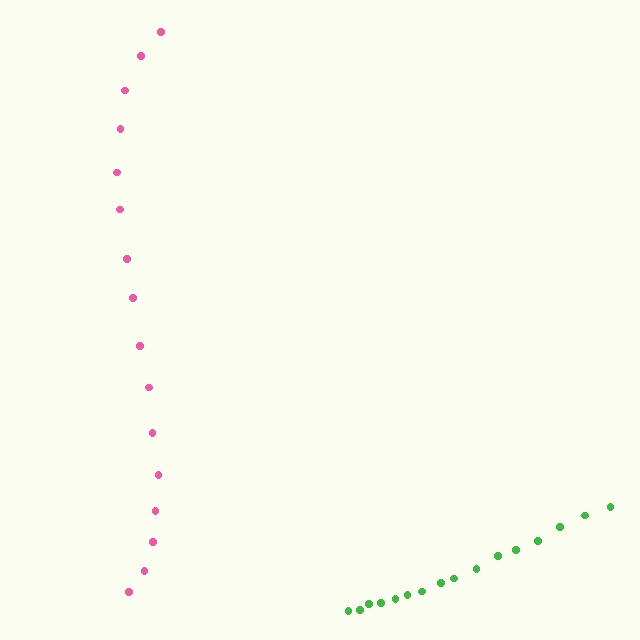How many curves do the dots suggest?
There are 2 distinct paths.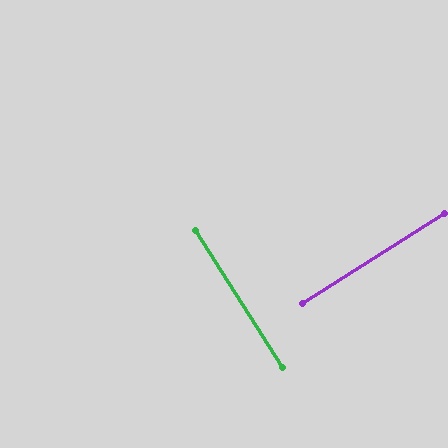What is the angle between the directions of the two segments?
Approximately 90 degrees.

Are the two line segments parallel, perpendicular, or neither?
Perpendicular — they meet at approximately 90°.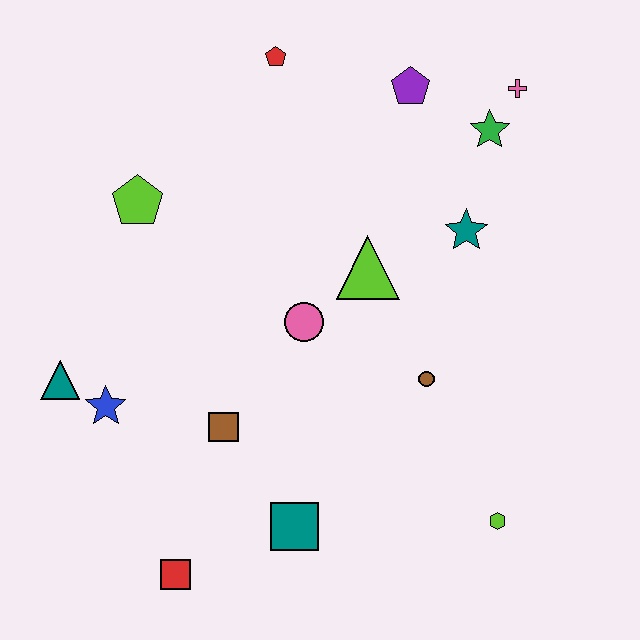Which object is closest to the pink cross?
The green star is closest to the pink cross.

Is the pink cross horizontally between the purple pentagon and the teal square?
No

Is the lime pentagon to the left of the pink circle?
Yes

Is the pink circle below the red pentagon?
Yes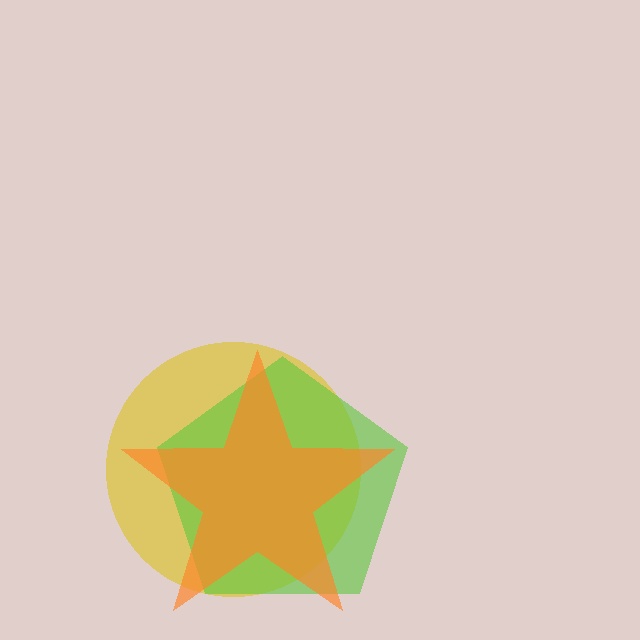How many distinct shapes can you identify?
There are 3 distinct shapes: a yellow circle, a lime pentagon, an orange star.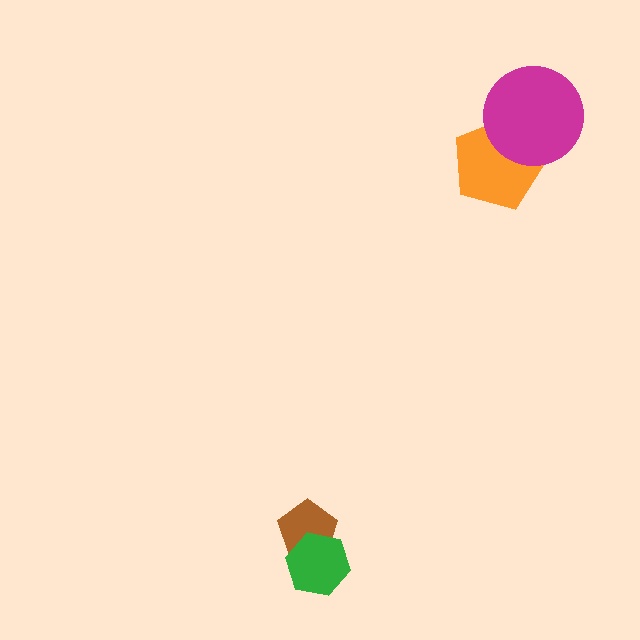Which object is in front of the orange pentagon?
The magenta circle is in front of the orange pentagon.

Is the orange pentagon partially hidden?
Yes, it is partially covered by another shape.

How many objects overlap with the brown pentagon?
1 object overlaps with the brown pentagon.